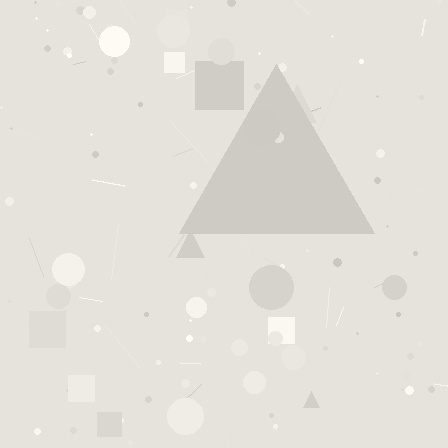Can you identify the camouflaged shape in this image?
The camouflaged shape is a triangle.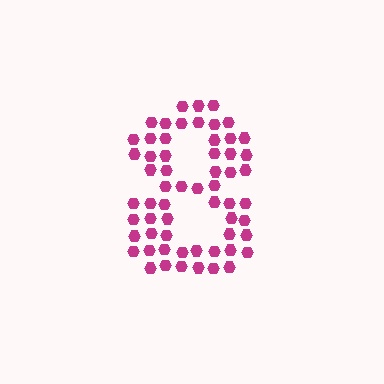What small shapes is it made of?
It is made of small hexagons.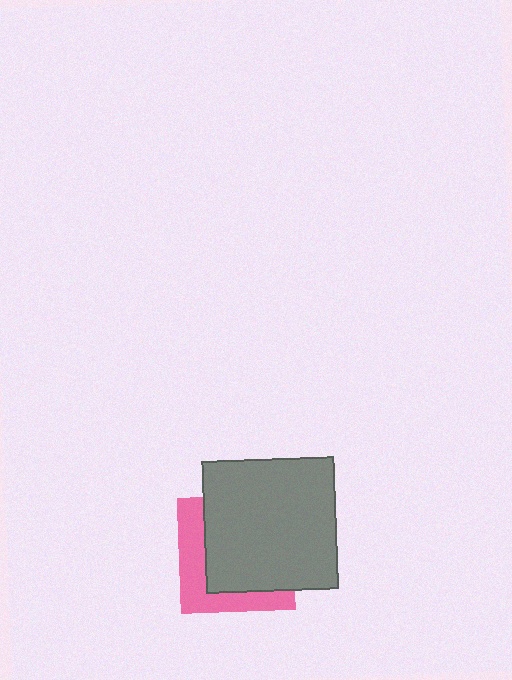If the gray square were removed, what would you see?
You would see the complete pink square.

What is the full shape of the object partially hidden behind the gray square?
The partially hidden object is a pink square.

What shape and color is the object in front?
The object in front is a gray square.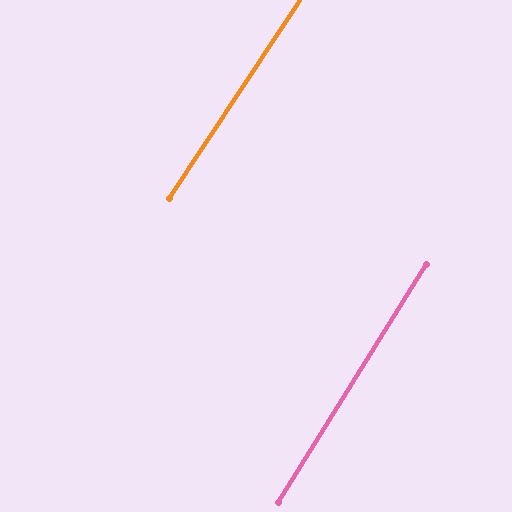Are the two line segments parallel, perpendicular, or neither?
Parallel — their directions differ by only 1.4°.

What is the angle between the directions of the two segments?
Approximately 1 degree.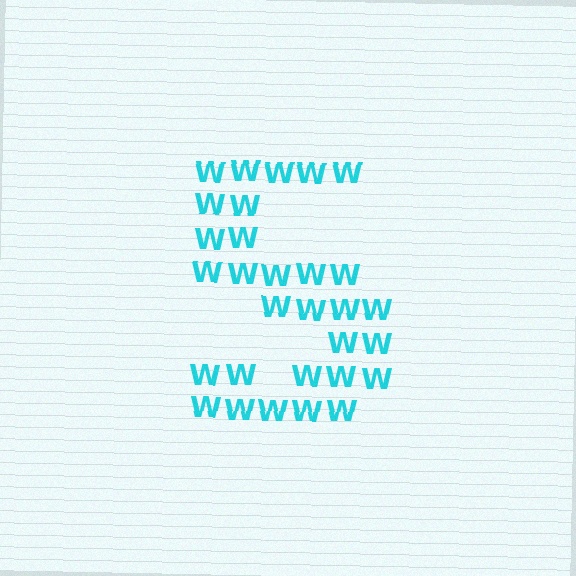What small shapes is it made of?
It is made of small letter W's.